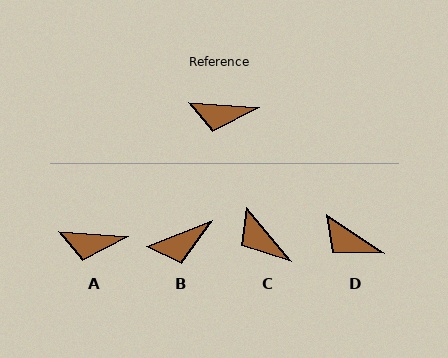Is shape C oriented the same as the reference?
No, it is off by about 46 degrees.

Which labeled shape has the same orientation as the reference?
A.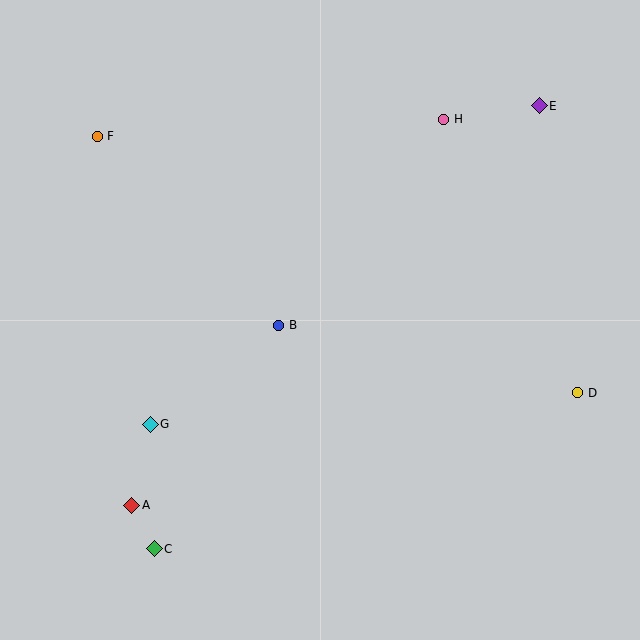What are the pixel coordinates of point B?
Point B is at (279, 325).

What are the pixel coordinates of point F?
Point F is at (97, 137).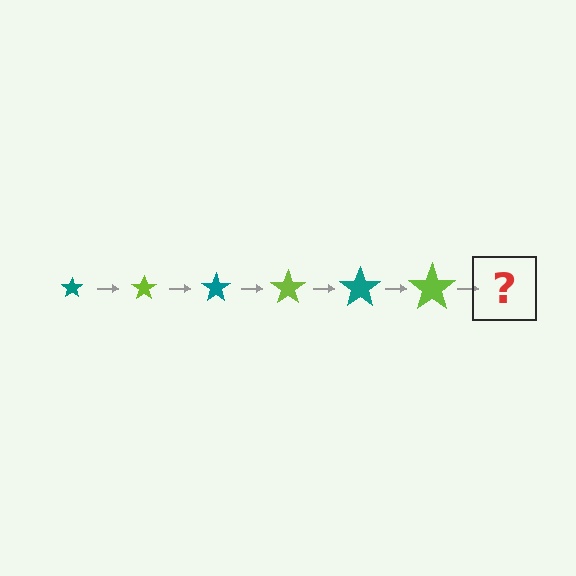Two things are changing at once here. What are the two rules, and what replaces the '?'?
The two rules are that the star grows larger each step and the color cycles through teal and lime. The '?' should be a teal star, larger than the previous one.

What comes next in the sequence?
The next element should be a teal star, larger than the previous one.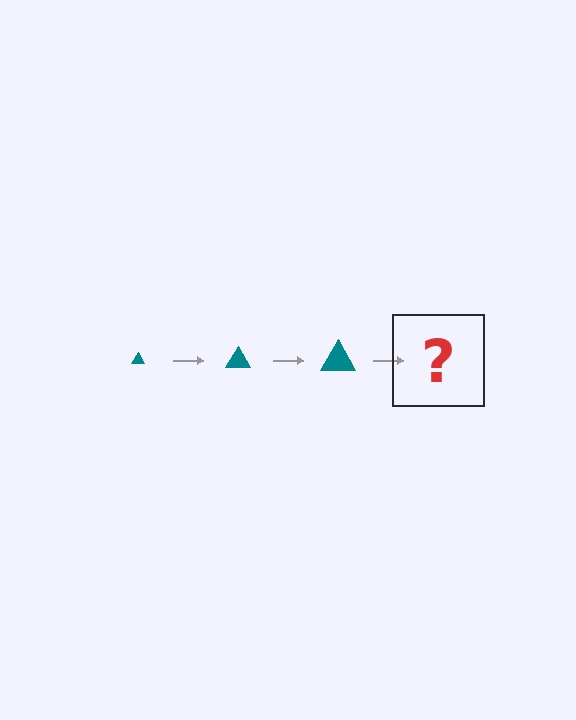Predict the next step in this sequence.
The next step is a teal triangle, larger than the previous one.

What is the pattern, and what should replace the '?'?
The pattern is that the triangle gets progressively larger each step. The '?' should be a teal triangle, larger than the previous one.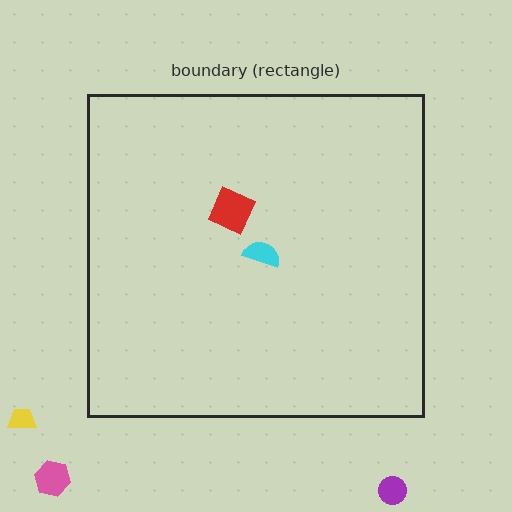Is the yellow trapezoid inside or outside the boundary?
Outside.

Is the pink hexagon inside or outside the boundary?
Outside.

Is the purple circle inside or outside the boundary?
Outside.